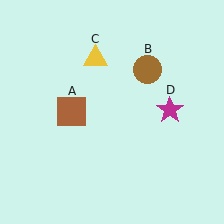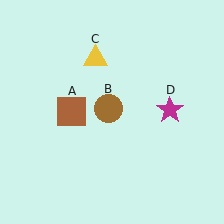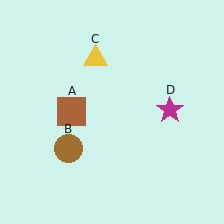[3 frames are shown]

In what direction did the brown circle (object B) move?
The brown circle (object B) moved down and to the left.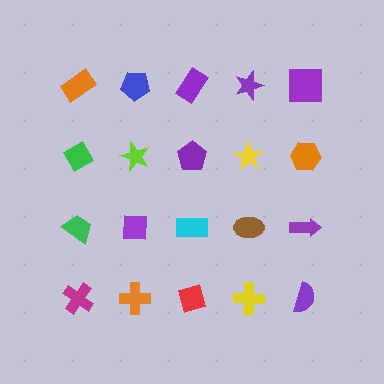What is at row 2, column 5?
An orange hexagon.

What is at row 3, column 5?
A purple arrow.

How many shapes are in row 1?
5 shapes.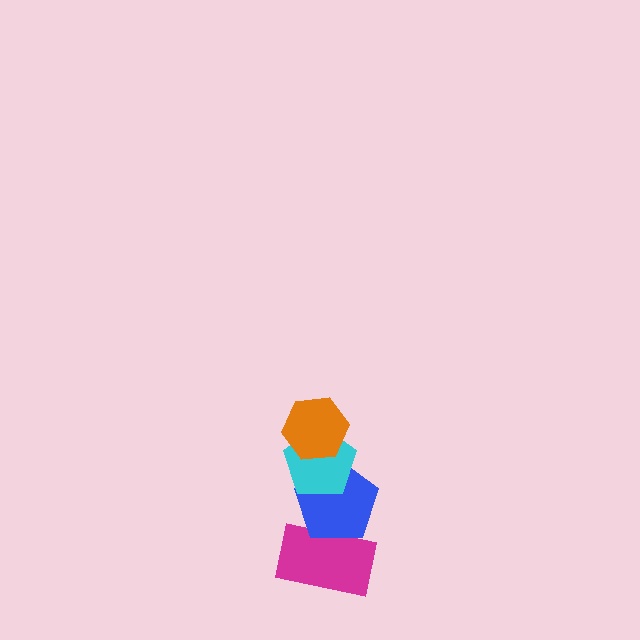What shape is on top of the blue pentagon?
The cyan pentagon is on top of the blue pentagon.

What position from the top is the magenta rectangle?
The magenta rectangle is 4th from the top.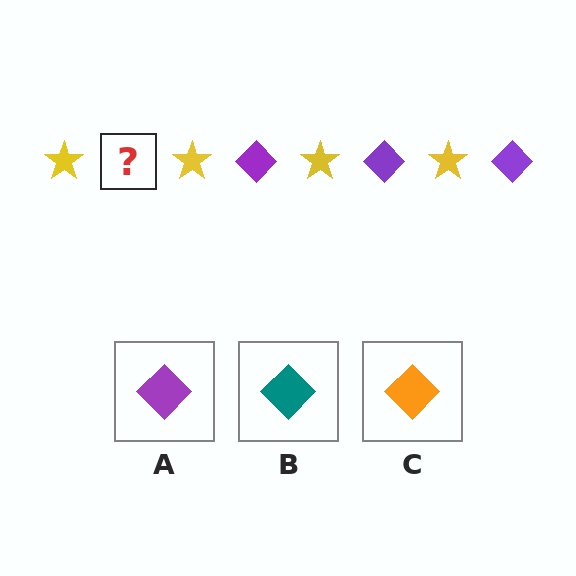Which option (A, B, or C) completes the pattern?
A.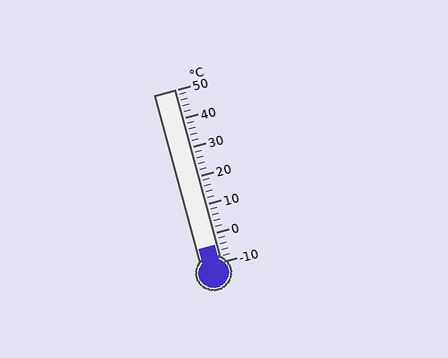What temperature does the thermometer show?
The thermometer shows approximately -4°C.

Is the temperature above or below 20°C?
The temperature is below 20°C.